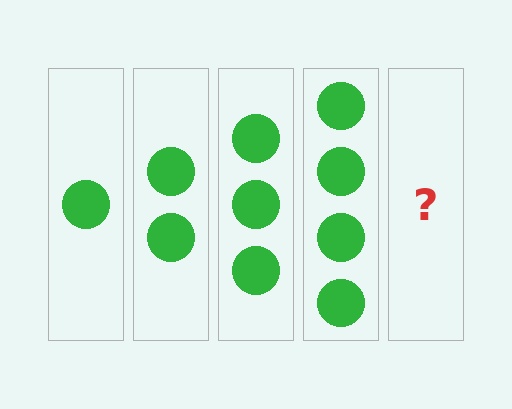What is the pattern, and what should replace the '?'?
The pattern is that each step adds one more circle. The '?' should be 5 circles.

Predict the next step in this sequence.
The next step is 5 circles.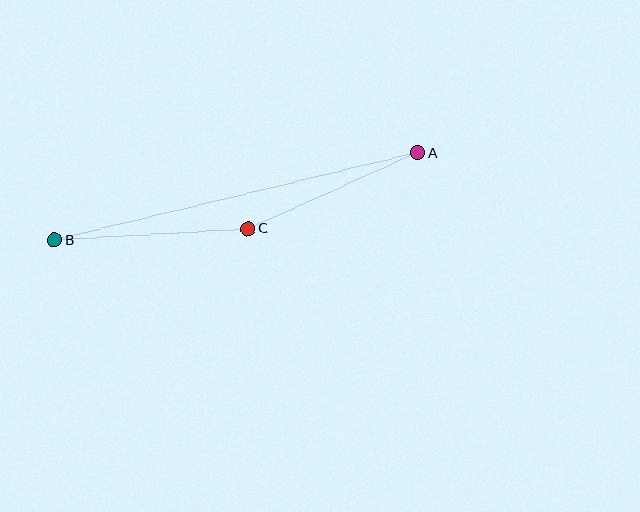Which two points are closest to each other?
Points A and C are closest to each other.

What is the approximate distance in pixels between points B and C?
The distance between B and C is approximately 194 pixels.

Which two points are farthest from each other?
Points A and B are farthest from each other.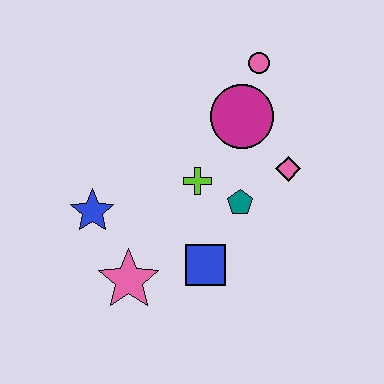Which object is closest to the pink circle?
The magenta circle is closest to the pink circle.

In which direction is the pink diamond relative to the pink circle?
The pink diamond is below the pink circle.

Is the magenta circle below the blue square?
No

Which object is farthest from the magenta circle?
The pink star is farthest from the magenta circle.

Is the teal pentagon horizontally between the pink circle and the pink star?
Yes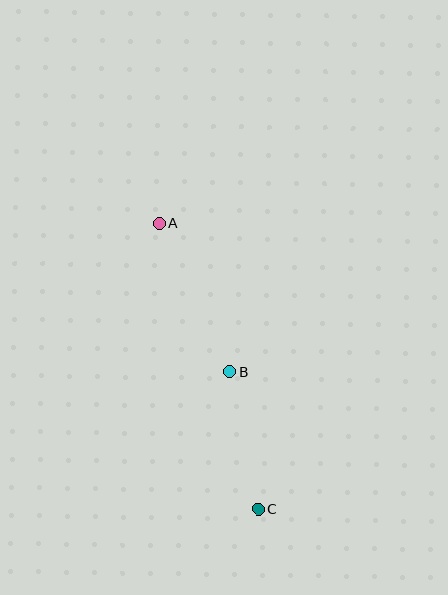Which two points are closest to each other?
Points B and C are closest to each other.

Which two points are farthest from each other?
Points A and C are farthest from each other.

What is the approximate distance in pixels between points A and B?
The distance between A and B is approximately 165 pixels.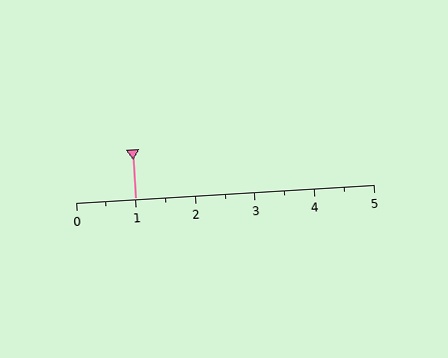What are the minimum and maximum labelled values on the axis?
The axis runs from 0 to 5.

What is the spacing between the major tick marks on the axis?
The major ticks are spaced 1 apart.